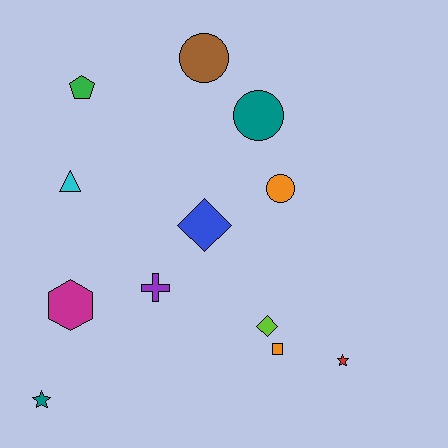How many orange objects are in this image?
There are 2 orange objects.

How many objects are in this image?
There are 12 objects.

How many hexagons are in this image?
There is 1 hexagon.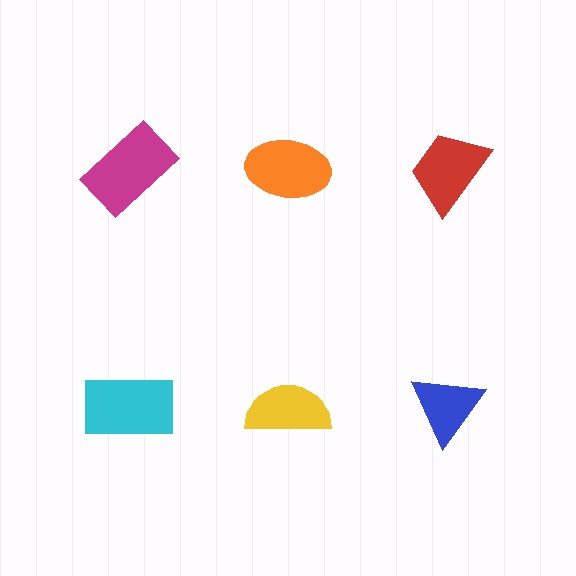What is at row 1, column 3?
A red trapezoid.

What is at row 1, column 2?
An orange ellipse.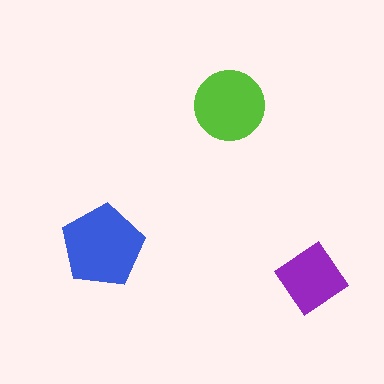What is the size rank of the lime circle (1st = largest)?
2nd.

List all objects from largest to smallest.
The blue pentagon, the lime circle, the purple diamond.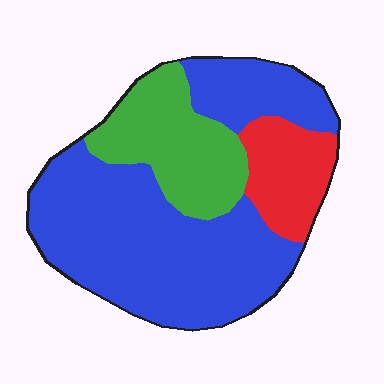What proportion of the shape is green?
Green takes up about one quarter (1/4) of the shape.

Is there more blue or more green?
Blue.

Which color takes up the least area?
Red, at roughly 15%.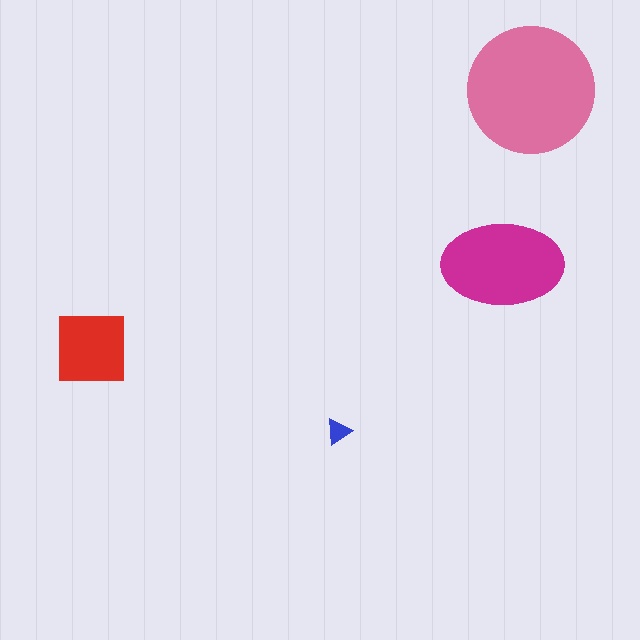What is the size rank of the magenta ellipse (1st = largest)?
2nd.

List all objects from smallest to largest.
The blue triangle, the red square, the magenta ellipse, the pink circle.